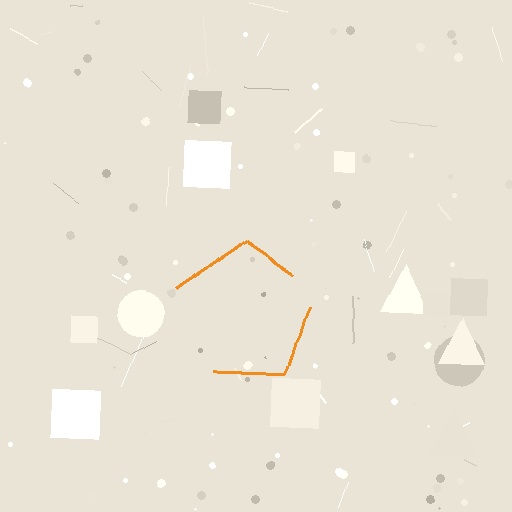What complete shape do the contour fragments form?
The contour fragments form a pentagon.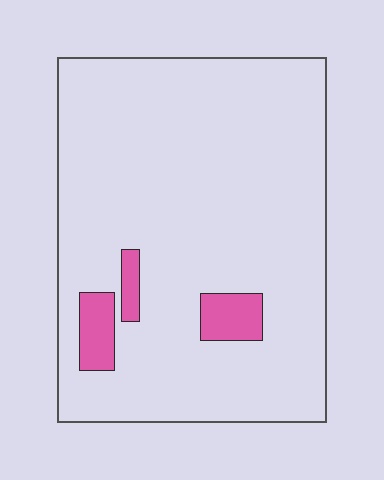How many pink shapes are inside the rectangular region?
3.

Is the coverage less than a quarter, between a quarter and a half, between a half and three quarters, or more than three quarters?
Less than a quarter.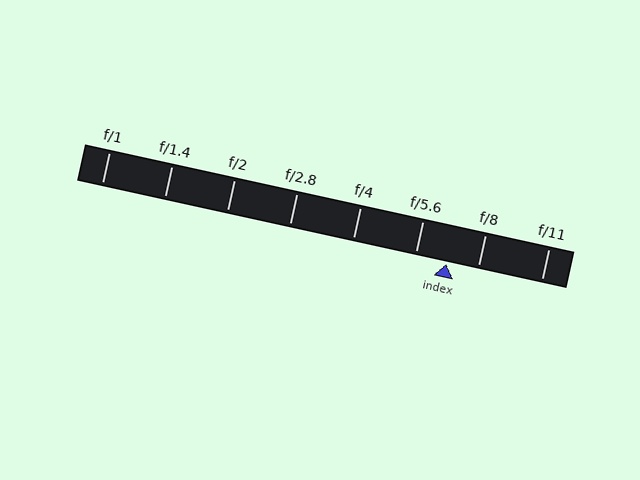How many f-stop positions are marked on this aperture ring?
There are 8 f-stop positions marked.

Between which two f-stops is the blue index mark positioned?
The index mark is between f/5.6 and f/8.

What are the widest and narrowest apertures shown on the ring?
The widest aperture shown is f/1 and the narrowest is f/11.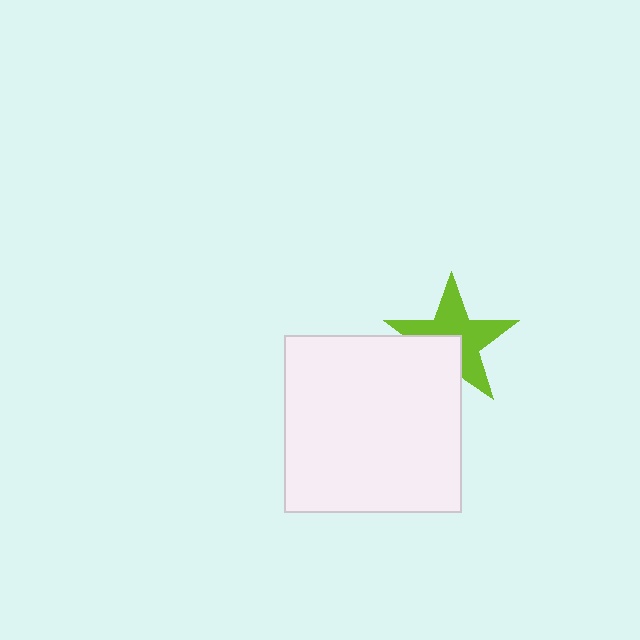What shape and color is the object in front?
The object in front is a white square.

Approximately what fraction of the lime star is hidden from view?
Roughly 34% of the lime star is hidden behind the white square.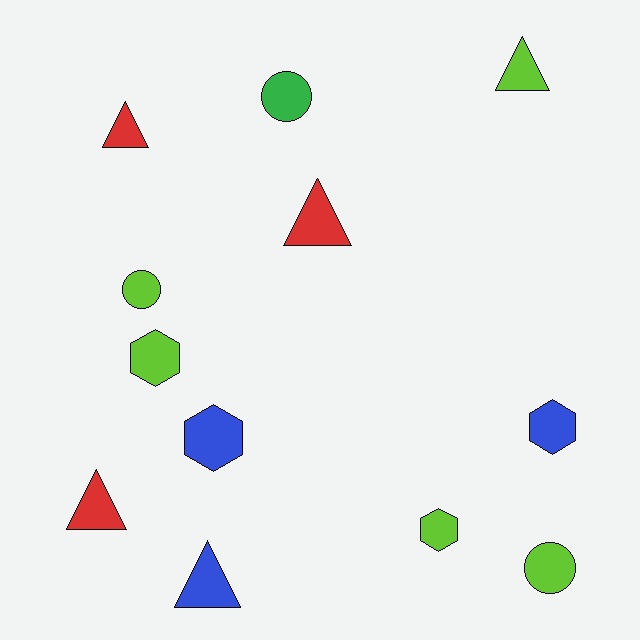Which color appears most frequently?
Lime, with 5 objects.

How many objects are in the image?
There are 12 objects.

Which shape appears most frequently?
Triangle, with 5 objects.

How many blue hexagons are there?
There are 2 blue hexagons.